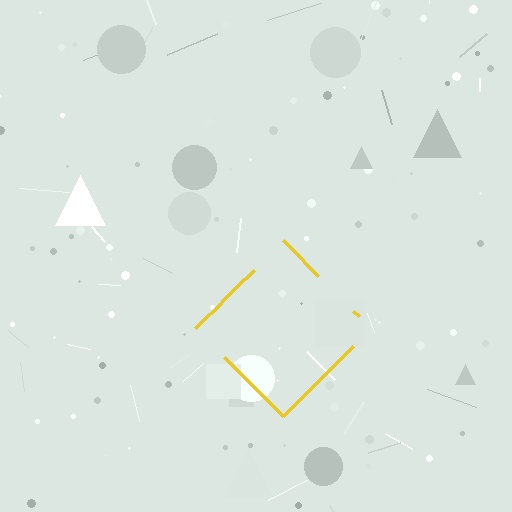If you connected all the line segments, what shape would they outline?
They would outline a diamond.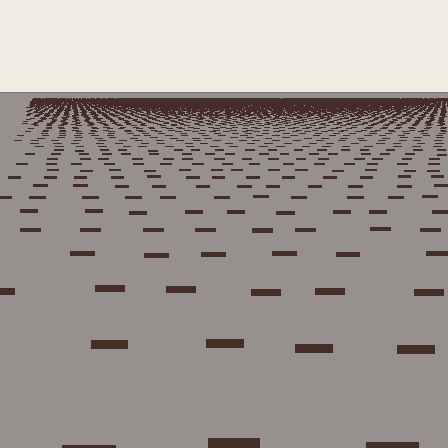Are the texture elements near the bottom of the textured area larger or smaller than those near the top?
Larger. Near the bottom, elements are closer to the viewer and appear at a bigger on-screen size.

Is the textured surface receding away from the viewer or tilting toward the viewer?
The surface is receding away from the viewer. Texture elements get smaller and denser toward the top.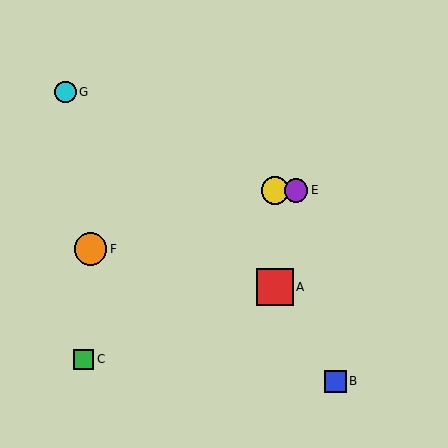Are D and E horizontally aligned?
Yes, both are at y≈190.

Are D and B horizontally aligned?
No, D is at y≈190 and B is at y≈381.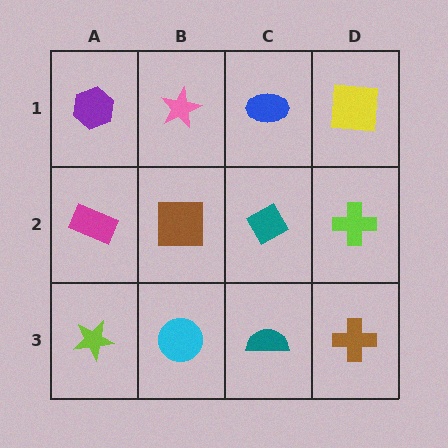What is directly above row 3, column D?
A lime cross.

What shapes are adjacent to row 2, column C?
A blue ellipse (row 1, column C), a teal semicircle (row 3, column C), a brown square (row 2, column B), a lime cross (row 2, column D).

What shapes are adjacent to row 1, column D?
A lime cross (row 2, column D), a blue ellipse (row 1, column C).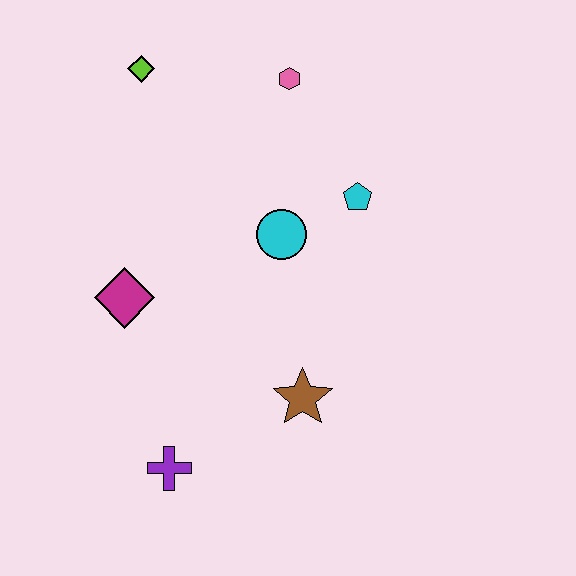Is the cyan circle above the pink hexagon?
No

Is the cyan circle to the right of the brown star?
No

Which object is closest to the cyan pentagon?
The cyan circle is closest to the cyan pentagon.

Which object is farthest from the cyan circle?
The purple cross is farthest from the cyan circle.